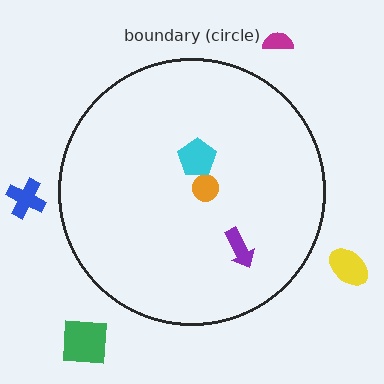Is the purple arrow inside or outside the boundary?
Inside.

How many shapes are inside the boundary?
3 inside, 4 outside.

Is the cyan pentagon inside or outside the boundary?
Inside.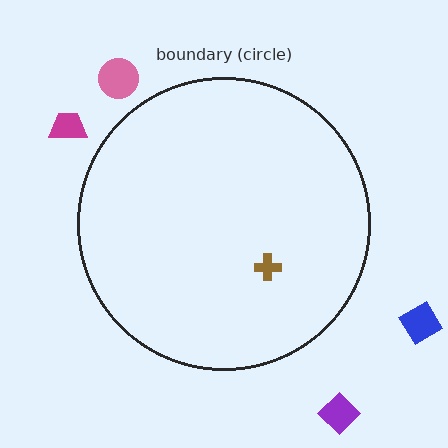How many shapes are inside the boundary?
1 inside, 4 outside.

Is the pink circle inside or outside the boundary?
Outside.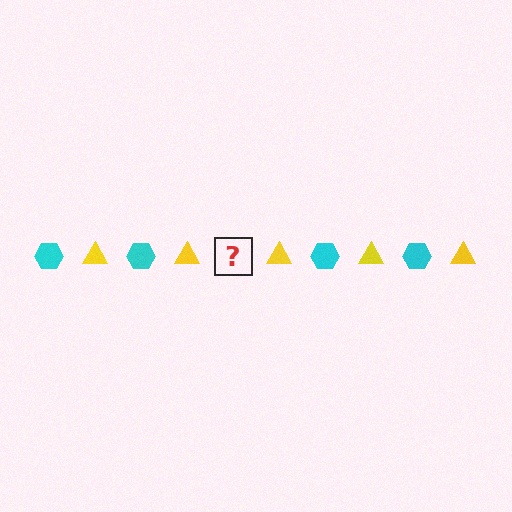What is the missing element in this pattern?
The missing element is a cyan hexagon.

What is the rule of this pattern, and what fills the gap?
The rule is that the pattern alternates between cyan hexagon and yellow triangle. The gap should be filled with a cyan hexagon.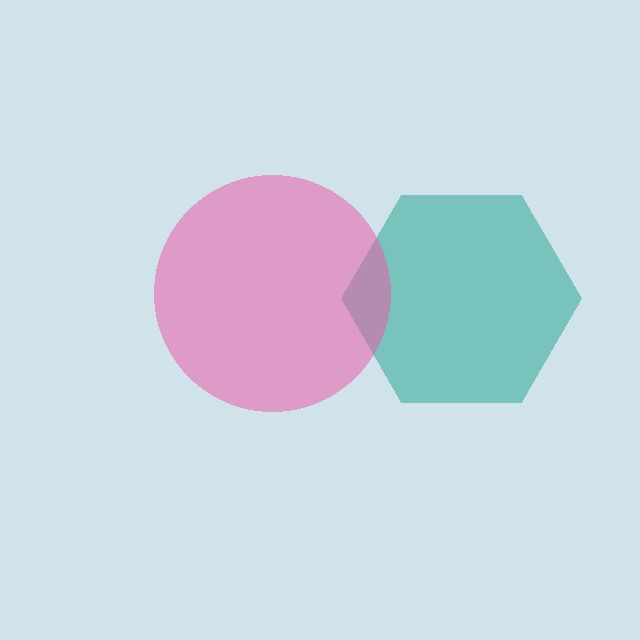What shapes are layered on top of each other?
The layered shapes are: a teal hexagon, a pink circle.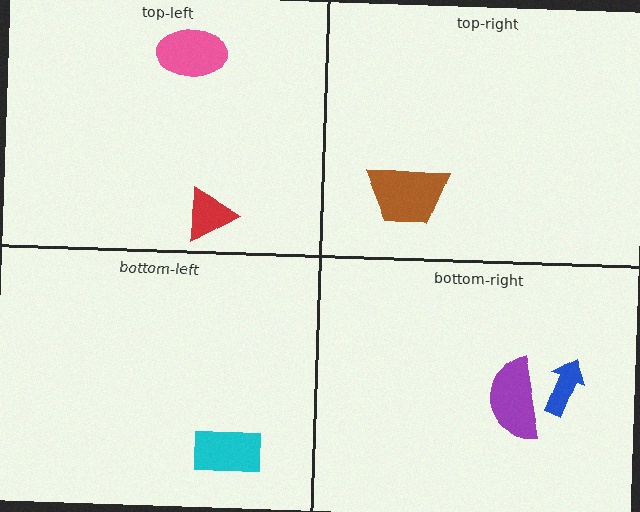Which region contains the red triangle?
The top-left region.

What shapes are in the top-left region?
The red triangle, the pink ellipse.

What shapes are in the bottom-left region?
The cyan rectangle.